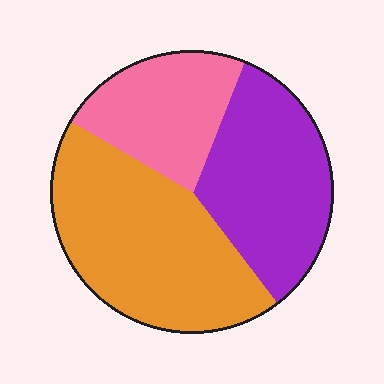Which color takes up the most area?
Orange, at roughly 45%.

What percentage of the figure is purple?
Purple takes up between a quarter and a half of the figure.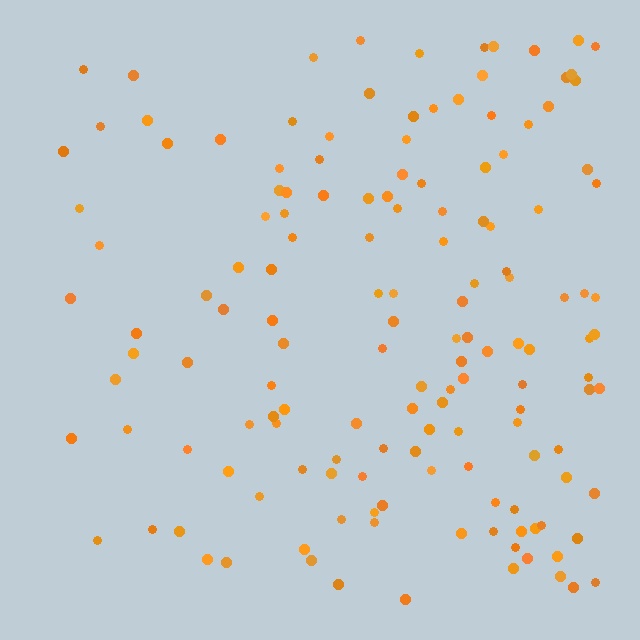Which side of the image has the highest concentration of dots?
The right.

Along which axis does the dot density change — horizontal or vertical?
Horizontal.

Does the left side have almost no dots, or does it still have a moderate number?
Still a moderate number, just noticeably fewer than the right.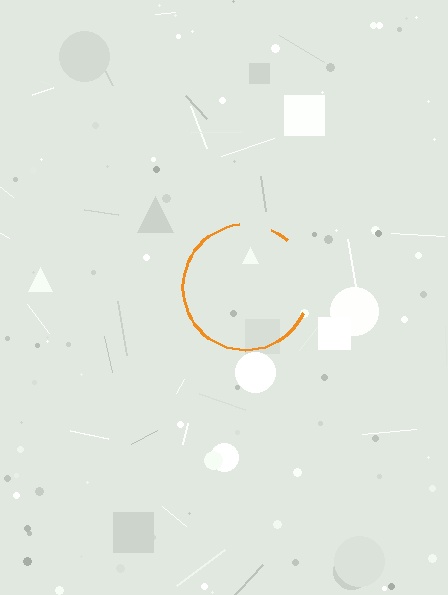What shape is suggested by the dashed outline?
The dashed outline suggests a circle.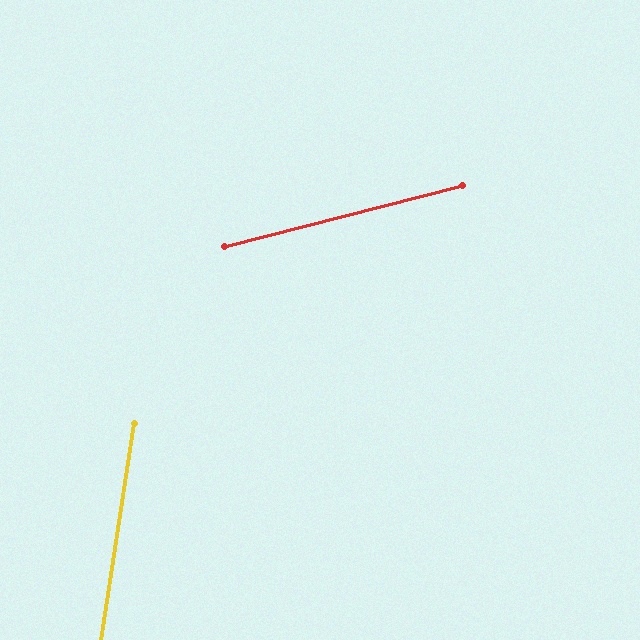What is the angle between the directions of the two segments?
Approximately 67 degrees.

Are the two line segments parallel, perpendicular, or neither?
Neither parallel nor perpendicular — they differ by about 67°.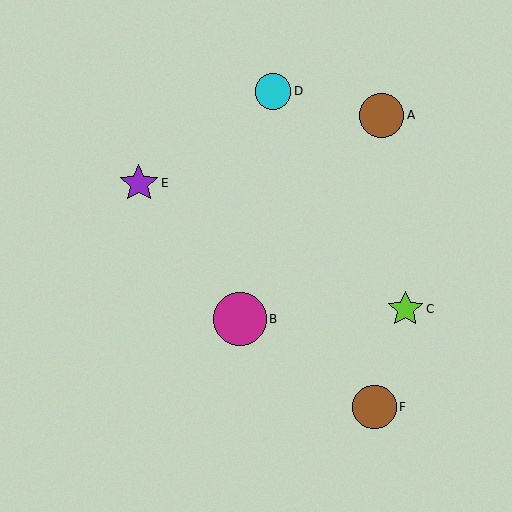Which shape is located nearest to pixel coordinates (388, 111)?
The brown circle (labeled A) at (382, 115) is nearest to that location.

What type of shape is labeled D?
Shape D is a cyan circle.